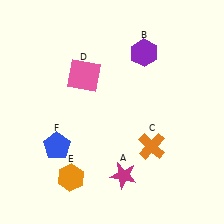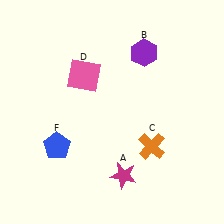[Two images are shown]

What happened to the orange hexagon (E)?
The orange hexagon (E) was removed in Image 2. It was in the bottom-left area of Image 1.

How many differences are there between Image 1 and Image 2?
There is 1 difference between the two images.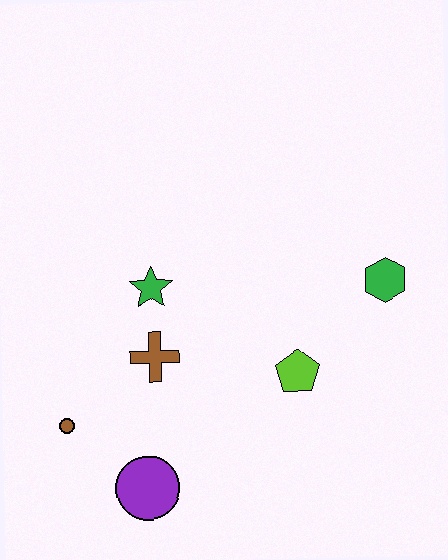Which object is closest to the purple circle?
The brown circle is closest to the purple circle.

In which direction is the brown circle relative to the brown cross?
The brown circle is to the left of the brown cross.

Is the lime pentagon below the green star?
Yes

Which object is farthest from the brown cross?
The green hexagon is farthest from the brown cross.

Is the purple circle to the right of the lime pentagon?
No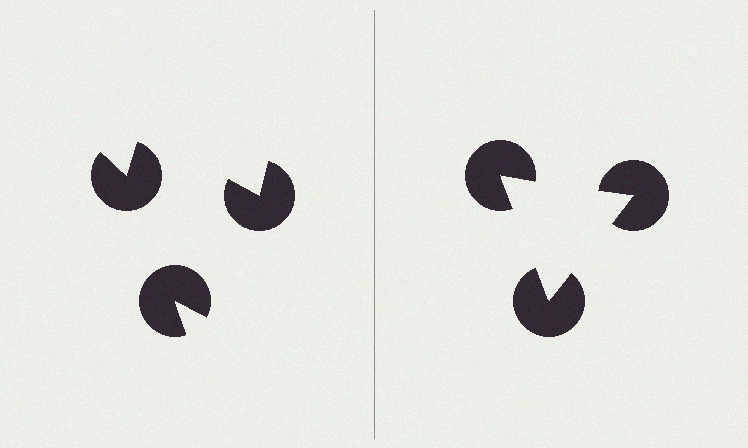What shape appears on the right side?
An illusory triangle.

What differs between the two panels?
The pac-man discs are positioned identically on both sides; only the wedge orientations differ. On the right they align to a triangle; on the left they are misaligned.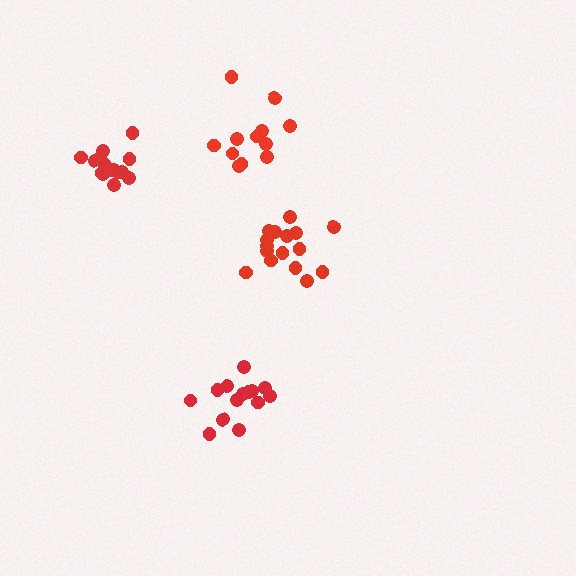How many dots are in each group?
Group 1: 14 dots, Group 2: 16 dots, Group 3: 14 dots, Group 4: 12 dots (56 total).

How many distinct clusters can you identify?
There are 4 distinct clusters.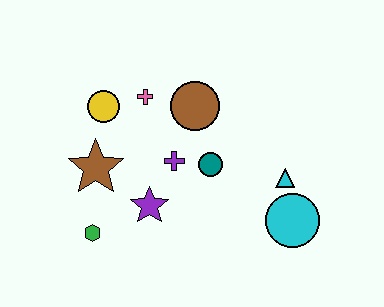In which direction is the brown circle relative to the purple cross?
The brown circle is above the purple cross.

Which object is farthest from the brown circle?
The green hexagon is farthest from the brown circle.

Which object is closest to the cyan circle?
The cyan triangle is closest to the cyan circle.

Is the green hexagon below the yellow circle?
Yes